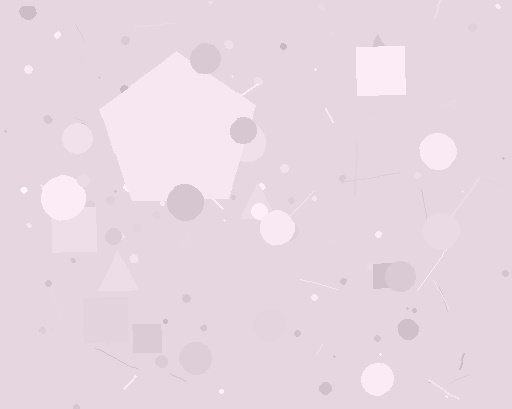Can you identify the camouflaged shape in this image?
The camouflaged shape is a pentagon.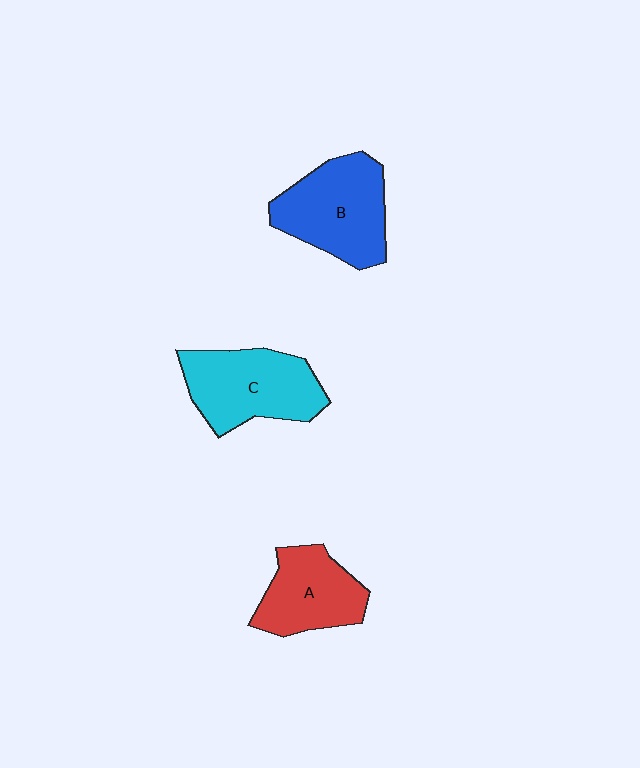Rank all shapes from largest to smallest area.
From largest to smallest: B (blue), C (cyan), A (red).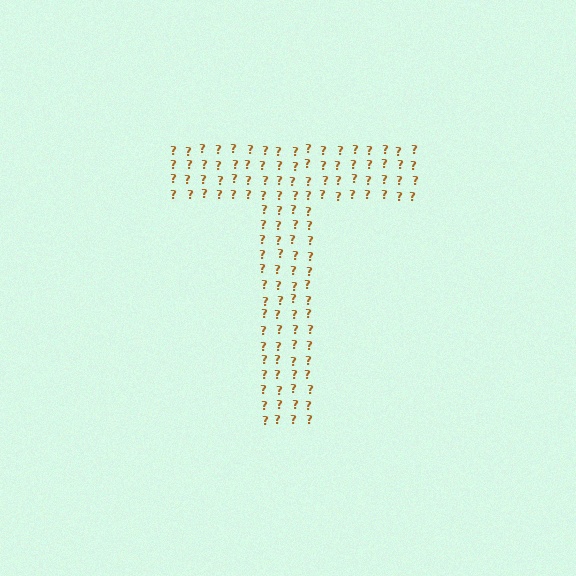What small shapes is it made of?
It is made of small question marks.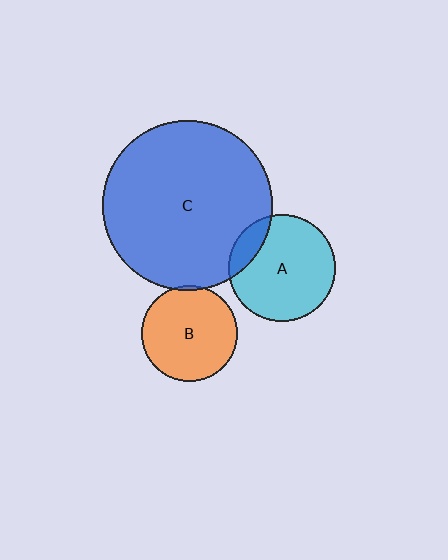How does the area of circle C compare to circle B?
Approximately 3.1 times.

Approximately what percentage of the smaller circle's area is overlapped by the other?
Approximately 5%.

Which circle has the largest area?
Circle C (blue).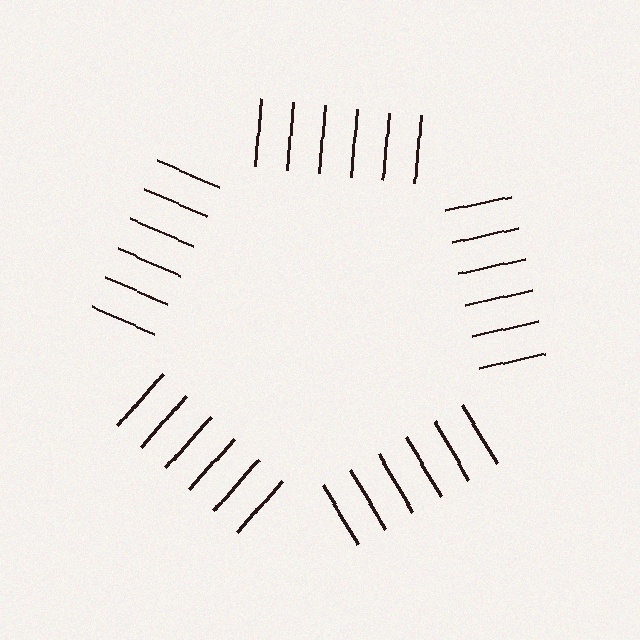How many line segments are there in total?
30 — 6 along each of the 5 edges.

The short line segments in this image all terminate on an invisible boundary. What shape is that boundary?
An illusory pentagon — the line segments terminate on its edges but no continuous stroke is drawn.